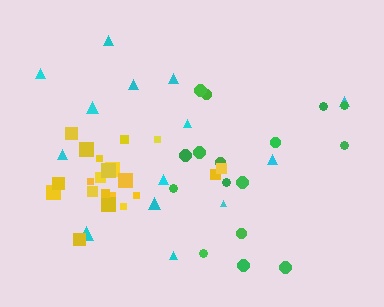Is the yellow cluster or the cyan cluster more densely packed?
Yellow.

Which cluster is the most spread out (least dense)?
Cyan.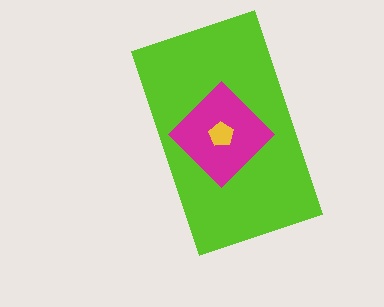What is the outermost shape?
The lime rectangle.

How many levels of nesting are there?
3.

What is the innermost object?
The yellow pentagon.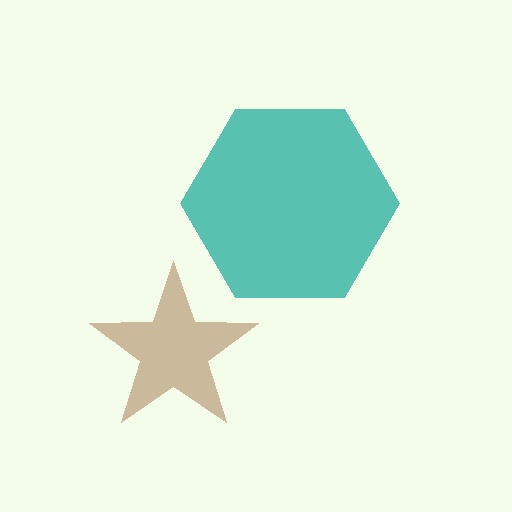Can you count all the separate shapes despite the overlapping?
Yes, there are 2 separate shapes.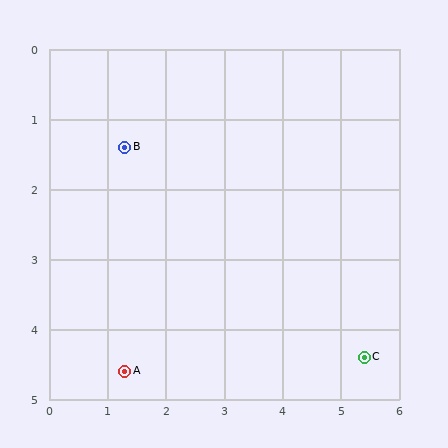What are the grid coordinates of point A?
Point A is at approximately (1.3, 4.6).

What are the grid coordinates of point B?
Point B is at approximately (1.3, 1.4).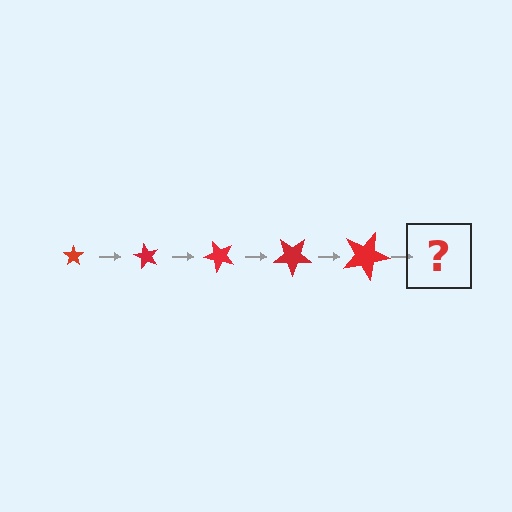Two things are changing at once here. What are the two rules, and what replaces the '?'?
The two rules are that the star grows larger each step and it rotates 60 degrees each step. The '?' should be a star, larger than the previous one and rotated 300 degrees from the start.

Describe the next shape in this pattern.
It should be a star, larger than the previous one and rotated 300 degrees from the start.